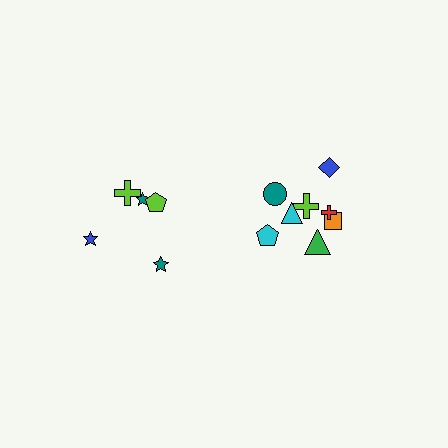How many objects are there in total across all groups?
There are 13 objects.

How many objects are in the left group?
There are 5 objects.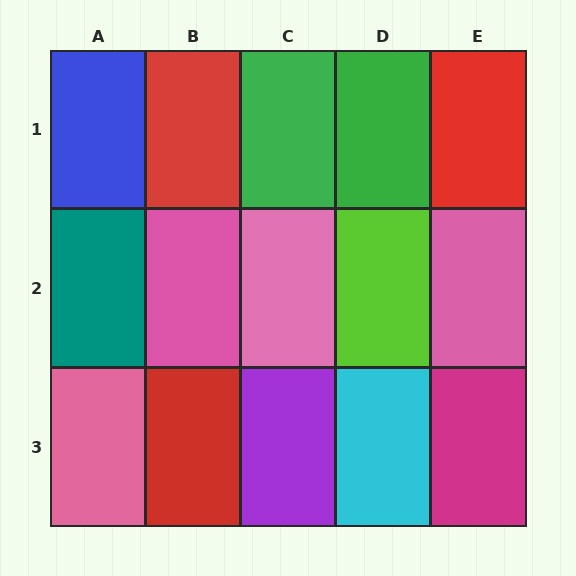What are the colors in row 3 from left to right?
Pink, red, purple, cyan, magenta.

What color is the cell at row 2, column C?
Pink.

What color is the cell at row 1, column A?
Blue.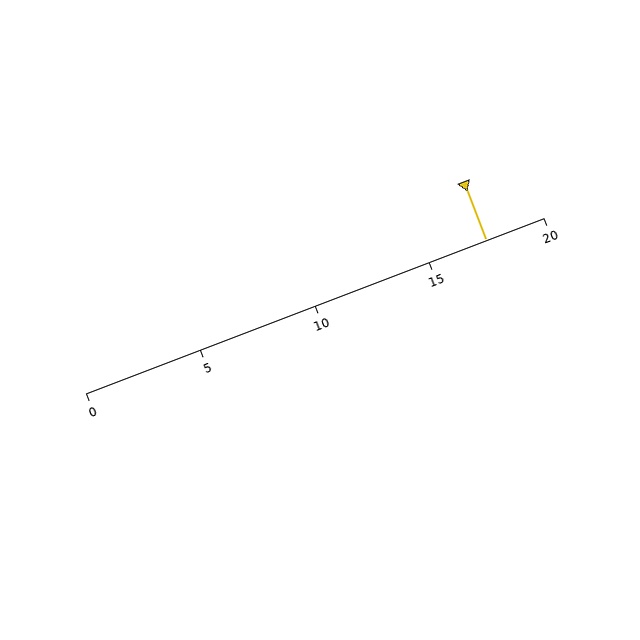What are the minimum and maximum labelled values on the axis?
The axis runs from 0 to 20.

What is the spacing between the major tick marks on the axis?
The major ticks are spaced 5 apart.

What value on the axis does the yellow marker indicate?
The marker indicates approximately 17.5.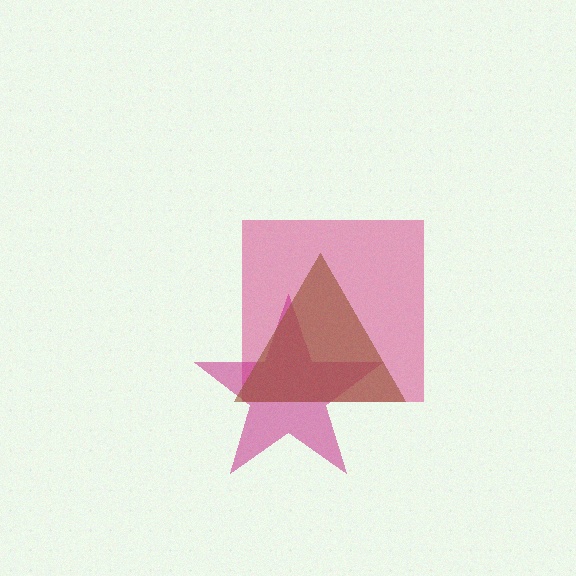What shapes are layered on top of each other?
The layered shapes are: a pink square, a magenta star, a brown triangle.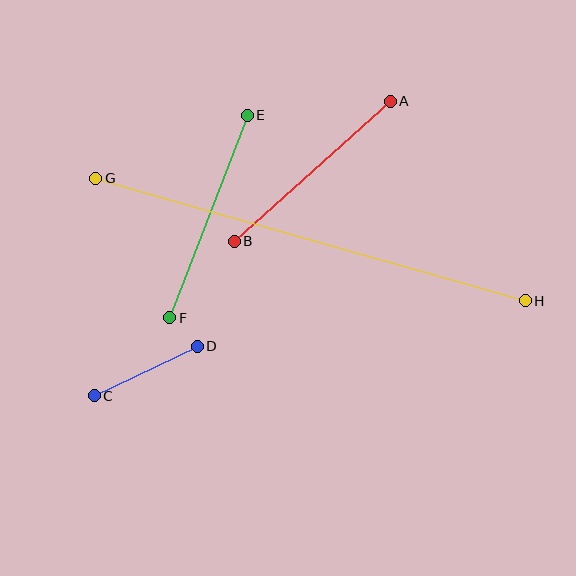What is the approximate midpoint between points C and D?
The midpoint is at approximately (146, 371) pixels.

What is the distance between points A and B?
The distance is approximately 210 pixels.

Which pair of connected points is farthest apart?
Points G and H are farthest apart.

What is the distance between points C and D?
The distance is approximately 114 pixels.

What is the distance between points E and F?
The distance is approximately 217 pixels.